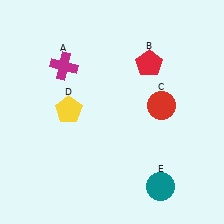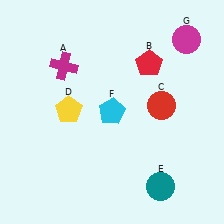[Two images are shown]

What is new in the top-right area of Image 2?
A magenta circle (G) was added in the top-right area of Image 2.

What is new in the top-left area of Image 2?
A cyan pentagon (F) was added in the top-left area of Image 2.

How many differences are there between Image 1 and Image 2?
There are 2 differences between the two images.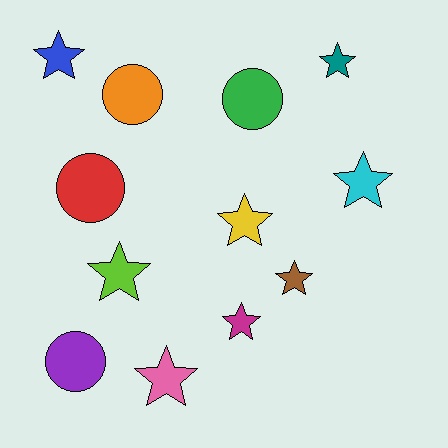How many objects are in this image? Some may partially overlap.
There are 12 objects.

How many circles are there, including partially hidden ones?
There are 4 circles.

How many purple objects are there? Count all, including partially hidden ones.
There is 1 purple object.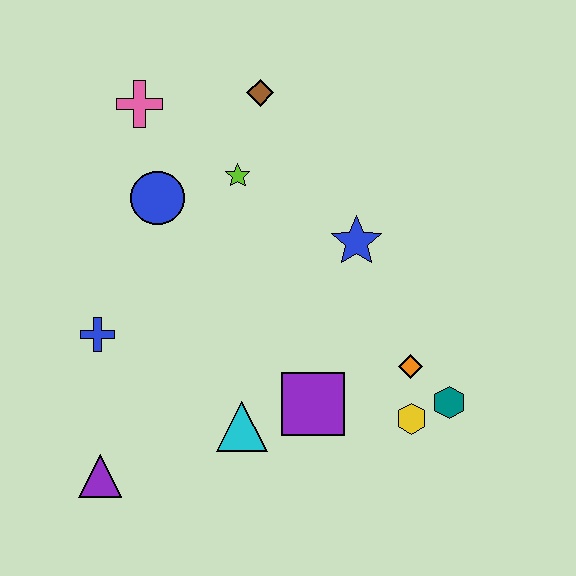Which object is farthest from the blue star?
The purple triangle is farthest from the blue star.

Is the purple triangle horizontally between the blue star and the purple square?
No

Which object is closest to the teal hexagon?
The yellow hexagon is closest to the teal hexagon.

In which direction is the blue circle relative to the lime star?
The blue circle is to the left of the lime star.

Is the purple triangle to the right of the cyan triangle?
No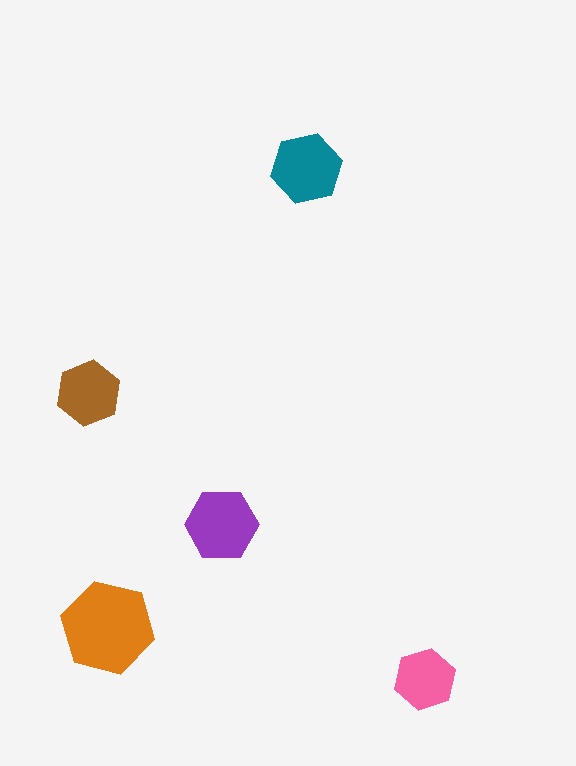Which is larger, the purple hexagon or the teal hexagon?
The purple one.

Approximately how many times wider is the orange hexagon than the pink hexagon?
About 1.5 times wider.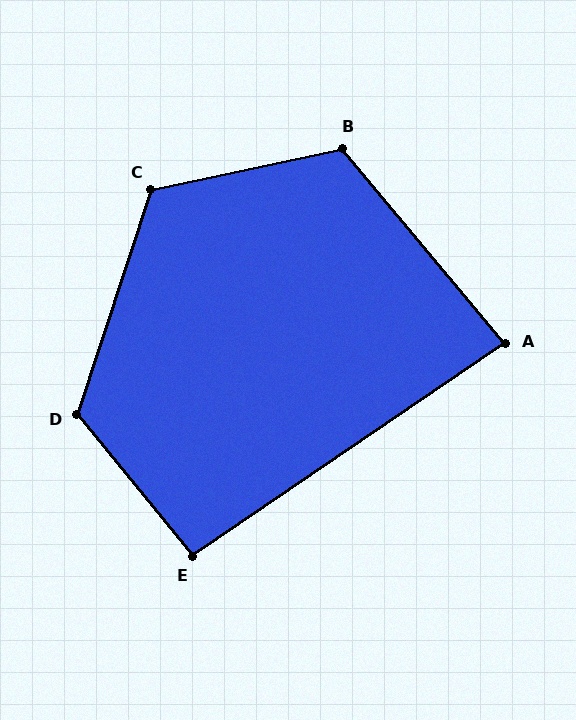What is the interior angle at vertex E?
Approximately 95 degrees (obtuse).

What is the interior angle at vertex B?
Approximately 118 degrees (obtuse).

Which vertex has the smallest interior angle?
A, at approximately 84 degrees.